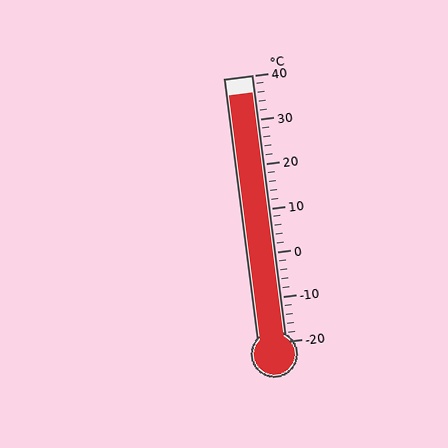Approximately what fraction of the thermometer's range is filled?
The thermometer is filled to approximately 95% of its range.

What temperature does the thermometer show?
The thermometer shows approximately 36°C.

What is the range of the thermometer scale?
The thermometer scale ranges from -20°C to 40°C.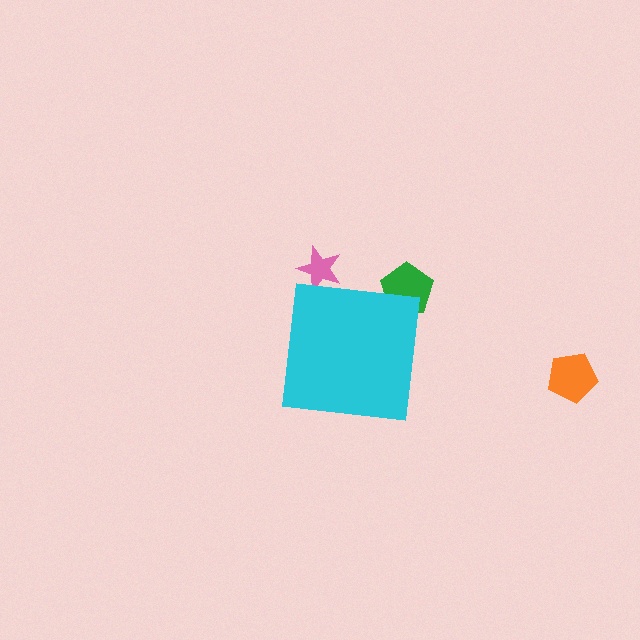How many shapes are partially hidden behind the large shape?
2 shapes are partially hidden.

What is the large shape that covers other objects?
A cyan square.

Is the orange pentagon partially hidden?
No, the orange pentagon is fully visible.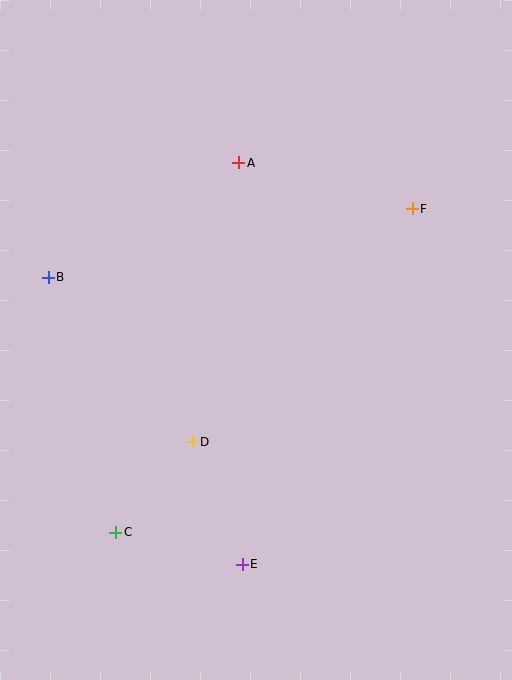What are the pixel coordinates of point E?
Point E is at (242, 564).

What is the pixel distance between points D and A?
The distance between D and A is 283 pixels.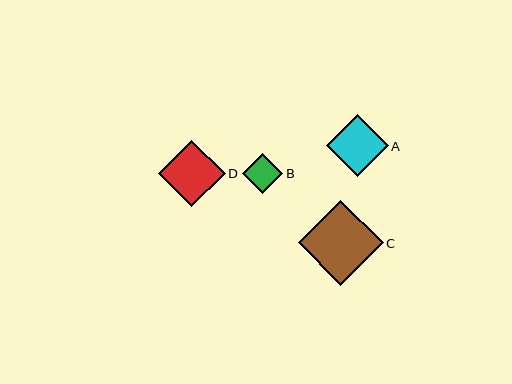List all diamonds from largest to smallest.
From largest to smallest: C, D, A, B.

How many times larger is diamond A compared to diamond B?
Diamond A is approximately 1.5 times the size of diamond B.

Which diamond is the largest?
Diamond C is the largest with a size of approximately 85 pixels.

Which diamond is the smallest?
Diamond B is the smallest with a size of approximately 40 pixels.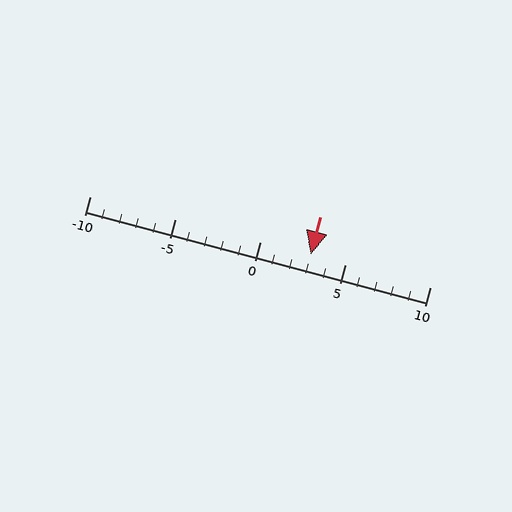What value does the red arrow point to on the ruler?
The red arrow points to approximately 3.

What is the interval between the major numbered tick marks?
The major tick marks are spaced 5 units apart.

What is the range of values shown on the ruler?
The ruler shows values from -10 to 10.